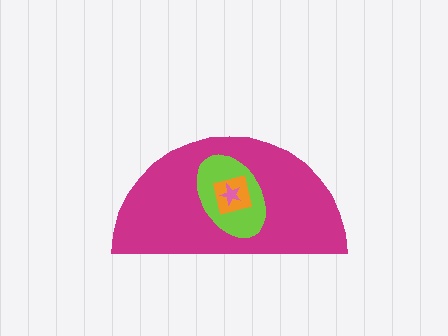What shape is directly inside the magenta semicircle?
The lime ellipse.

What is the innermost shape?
The pink star.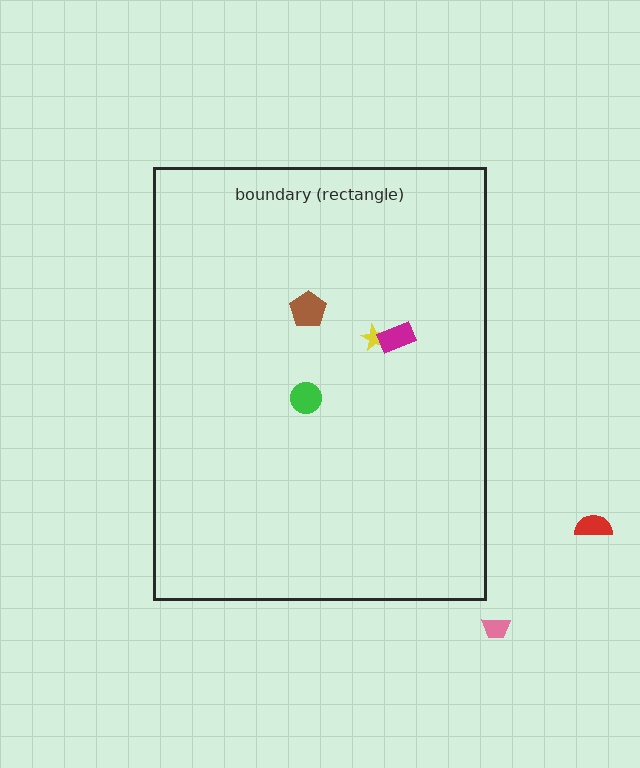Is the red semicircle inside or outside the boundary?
Outside.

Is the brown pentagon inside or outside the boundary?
Inside.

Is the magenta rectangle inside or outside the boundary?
Inside.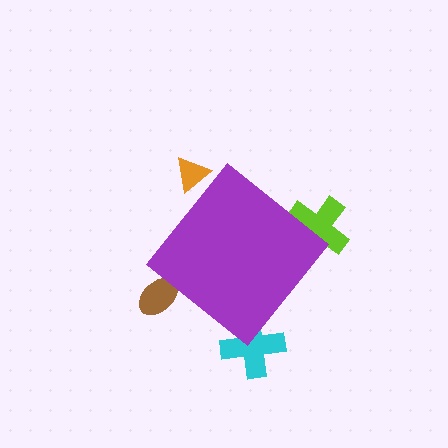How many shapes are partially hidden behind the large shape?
4 shapes are partially hidden.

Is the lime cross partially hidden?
Yes, the lime cross is partially hidden behind the purple diamond.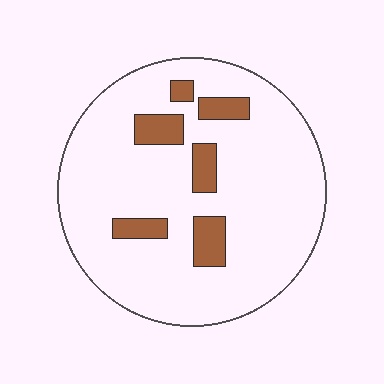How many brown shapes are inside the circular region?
6.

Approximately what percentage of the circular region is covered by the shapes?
Approximately 15%.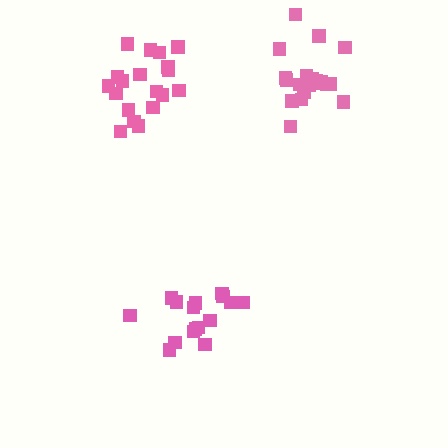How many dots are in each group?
Group 1: 20 dots, Group 2: 19 dots, Group 3: 16 dots (55 total).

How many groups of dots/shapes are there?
There are 3 groups.